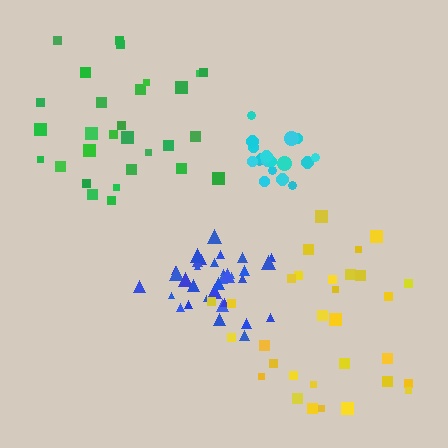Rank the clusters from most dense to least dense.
blue, cyan, green, yellow.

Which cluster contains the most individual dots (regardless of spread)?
Blue (34).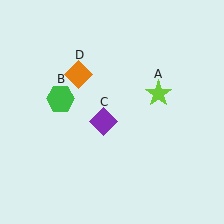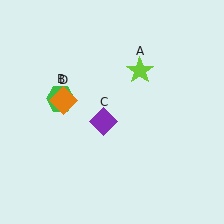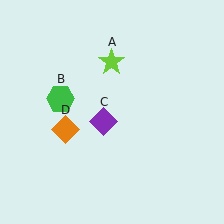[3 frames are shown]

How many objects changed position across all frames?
2 objects changed position: lime star (object A), orange diamond (object D).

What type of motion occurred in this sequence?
The lime star (object A), orange diamond (object D) rotated counterclockwise around the center of the scene.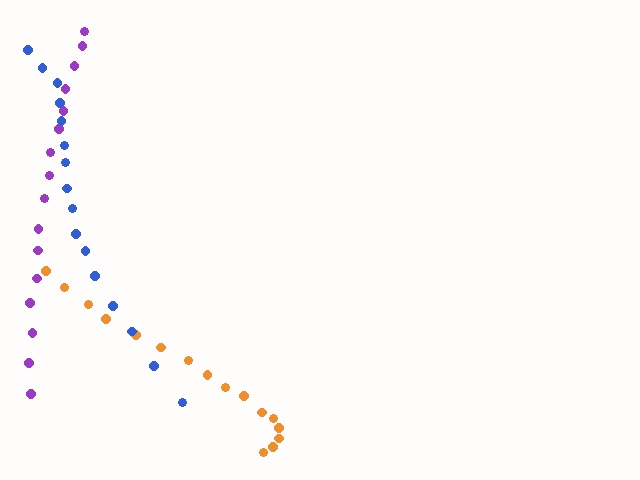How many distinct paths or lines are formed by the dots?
There are 3 distinct paths.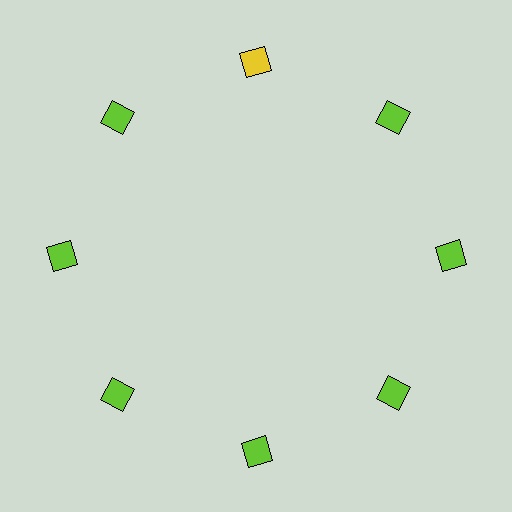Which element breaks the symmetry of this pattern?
The yellow square at roughly the 12 o'clock position breaks the symmetry. All other shapes are lime squares.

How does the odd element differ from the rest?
It has a different color: yellow instead of lime.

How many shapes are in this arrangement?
There are 8 shapes arranged in a ring pattern.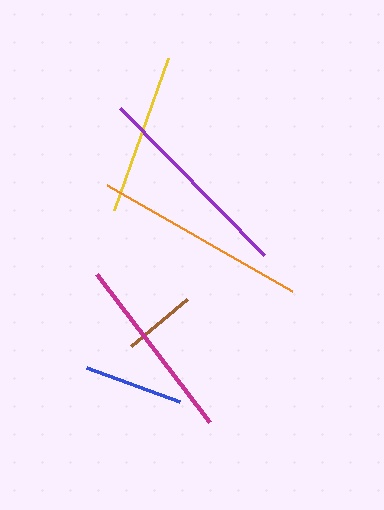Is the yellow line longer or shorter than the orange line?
The orange line is longer than the yellow line.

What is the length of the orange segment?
The orange segment is approximately 213 pixels long.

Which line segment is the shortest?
The brown line is the shortest at approximately 73 pixels.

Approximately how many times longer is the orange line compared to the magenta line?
The orange line is approximately 1.1 times the length of the magenta line.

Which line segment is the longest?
The orange line is the longest at approximately 213 pixels.